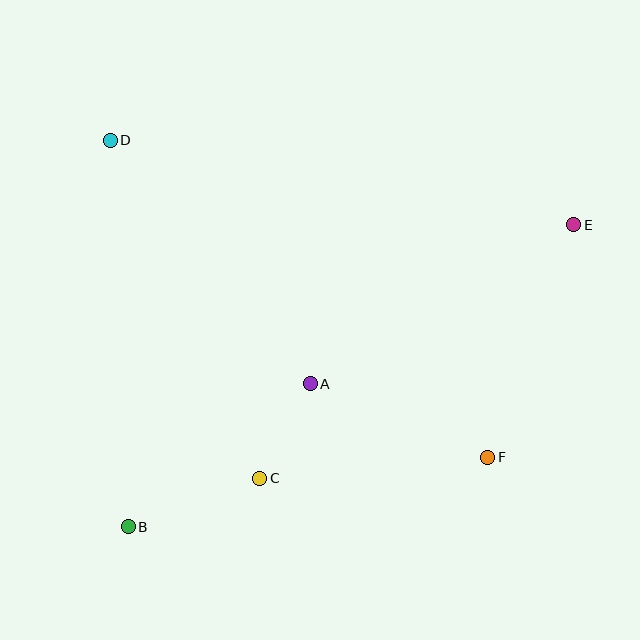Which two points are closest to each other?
Points A and C are closest to each other.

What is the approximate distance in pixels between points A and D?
The distance between A and D is approximately 315 pixels.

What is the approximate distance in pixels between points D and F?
The distance between D and F is approximately 493 pixels.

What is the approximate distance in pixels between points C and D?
The distance between C and D is approximately 369 pixels.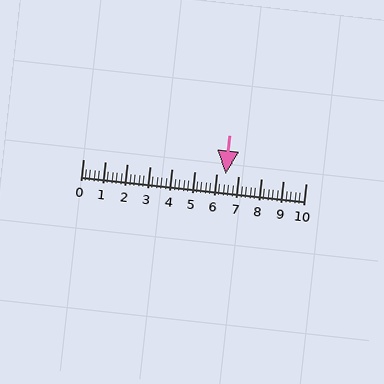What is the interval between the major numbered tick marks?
The major tick marks are spaced 1 units apart.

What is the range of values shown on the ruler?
The ruler shows values from 0 to 10.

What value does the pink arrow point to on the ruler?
The pink arrow points to approximately 6.4.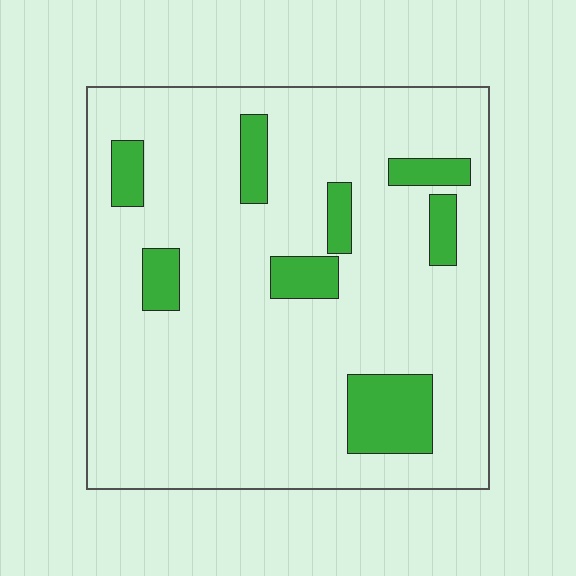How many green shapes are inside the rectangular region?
8.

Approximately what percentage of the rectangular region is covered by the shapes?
Approximately 15%.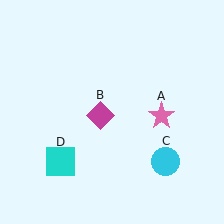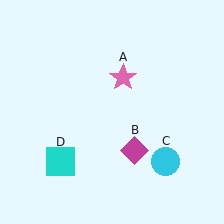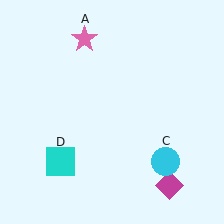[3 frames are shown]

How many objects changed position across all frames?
2 objects changed position: pink star (object A), magenta diamond (object B).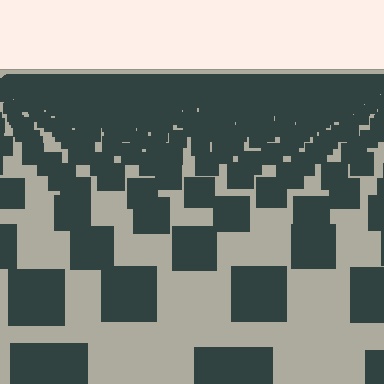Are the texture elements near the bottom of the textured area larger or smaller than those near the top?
Larger. Near the bottom, elements are closer to the viewer and appear at a bigger on-screen size.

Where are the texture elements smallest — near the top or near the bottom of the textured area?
Near the top.